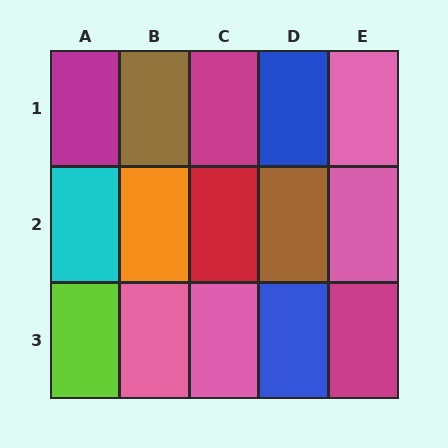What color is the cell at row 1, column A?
Magenta.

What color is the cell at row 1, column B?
Brown.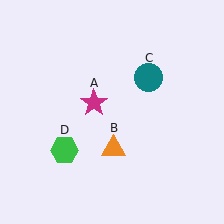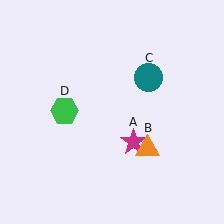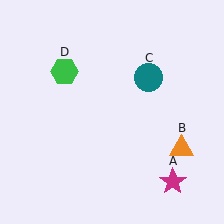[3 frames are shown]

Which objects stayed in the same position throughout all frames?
Teal circle (object C) remained stationary.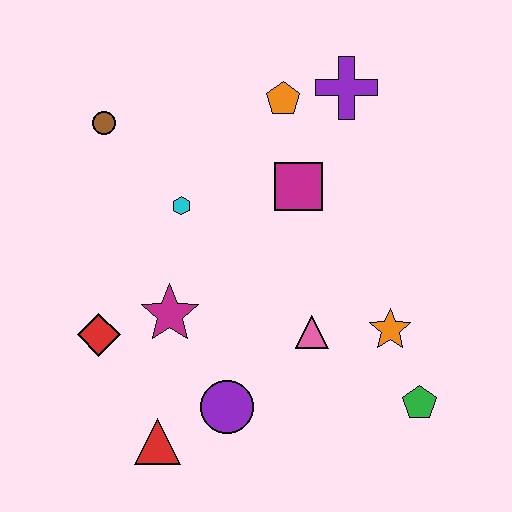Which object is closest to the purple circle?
The red triangle is closest to the purple circle.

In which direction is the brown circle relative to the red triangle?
The brown circle is above the red triangle.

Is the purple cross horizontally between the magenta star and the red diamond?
No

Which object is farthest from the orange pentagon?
The red triangle is farthest from the orange pentagon.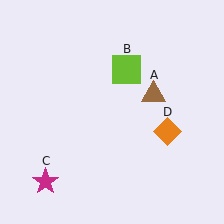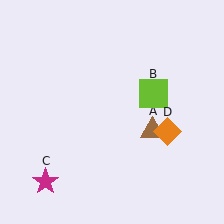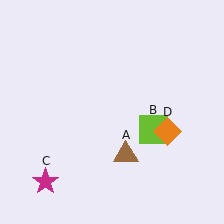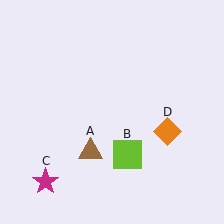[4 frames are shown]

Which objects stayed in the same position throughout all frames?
Magenta star (object C) and orange diamond (object D) remained stationary.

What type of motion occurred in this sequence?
The brown triangle (object A), lime square (object B) rotated clockwise around the center of the scene.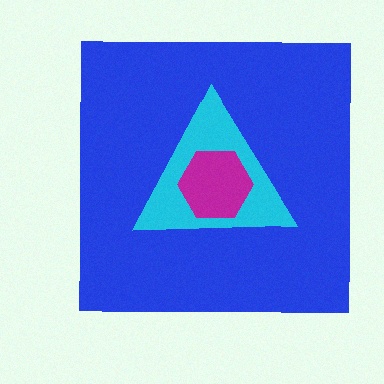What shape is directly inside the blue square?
The cyan triangle.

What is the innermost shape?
The magenta hexagon.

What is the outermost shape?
The blue square.